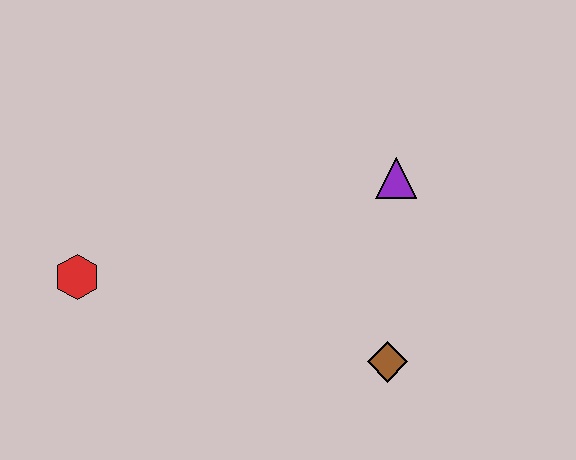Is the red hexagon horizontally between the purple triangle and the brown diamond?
No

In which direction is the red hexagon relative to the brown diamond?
The red hexagon is to the left of the brown diamond.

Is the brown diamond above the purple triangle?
No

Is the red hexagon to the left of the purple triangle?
Yes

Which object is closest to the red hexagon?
The brown diamond is closest to the red hexagon.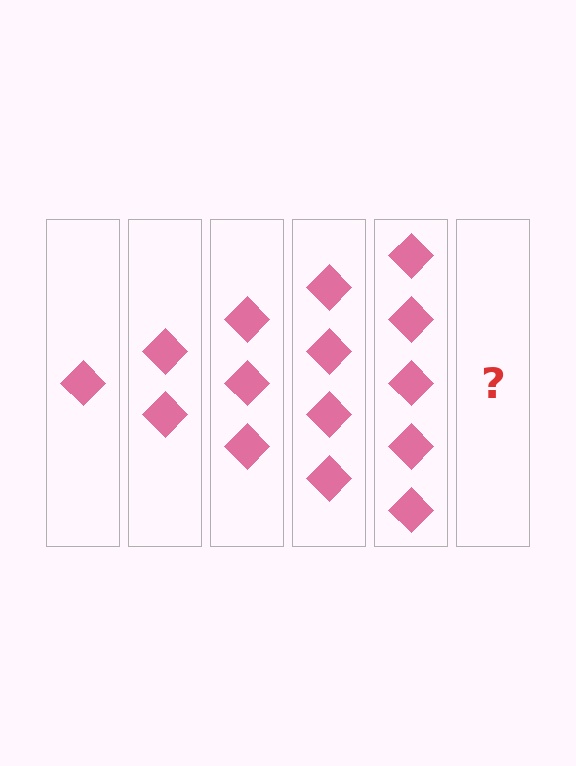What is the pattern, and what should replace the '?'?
The pattern is that each step adds one more diamond. The '?' should be 6 diamonds.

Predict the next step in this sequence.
The next step is 6 diamonds.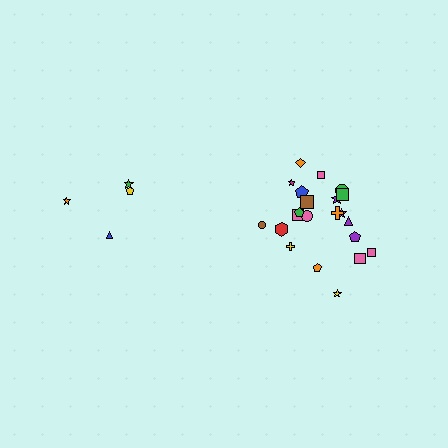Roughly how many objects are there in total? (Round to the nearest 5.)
Roughly 25 objects in total.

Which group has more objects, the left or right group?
The right group.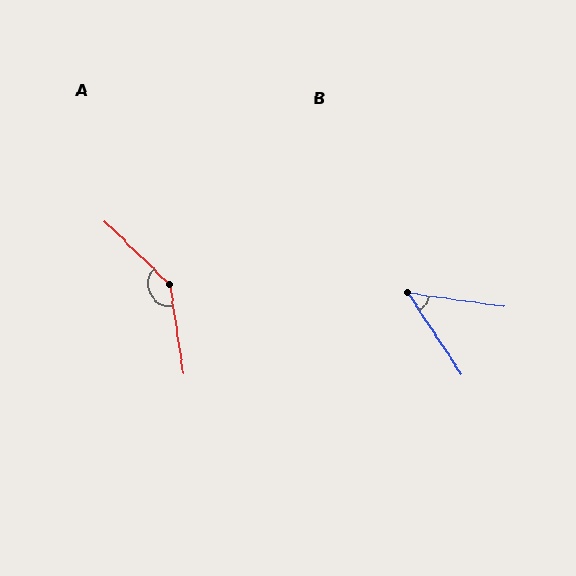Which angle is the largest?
A, at approximately 143 degrees.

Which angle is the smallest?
B, at approximately 48 degrees.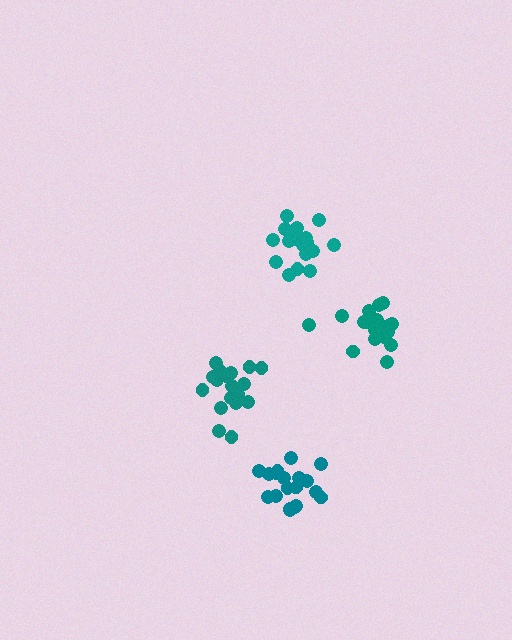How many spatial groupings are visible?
There are 4 spatial groupings.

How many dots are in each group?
Group 1: 19 dots, Group 2: 19 dots, Group 3: 19 dots, Group 4: 19 dots (76 total).